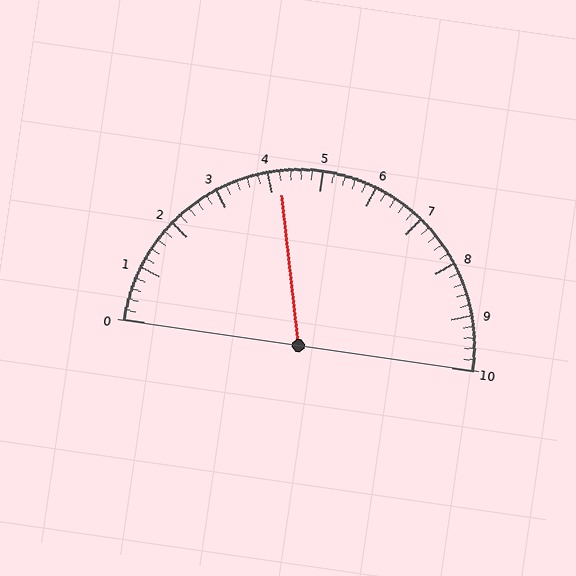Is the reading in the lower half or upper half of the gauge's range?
The reading is in the lower half of the range (0 to 10).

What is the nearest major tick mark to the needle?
The nearest major tick mark is 4.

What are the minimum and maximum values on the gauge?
The gauge ranges from 0 to 10.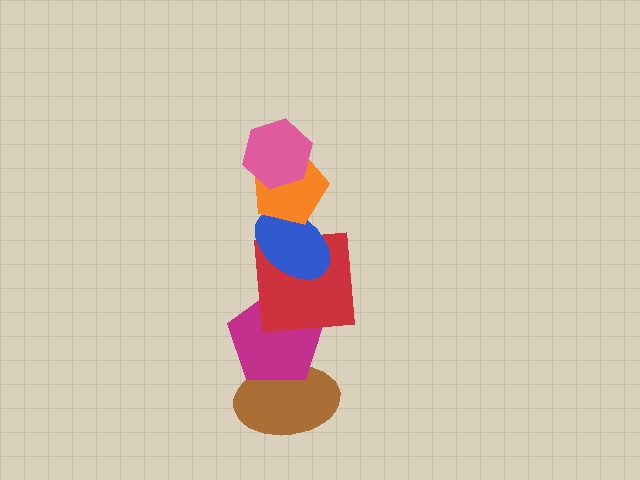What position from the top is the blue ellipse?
The blue ellipse is 3rd from the top.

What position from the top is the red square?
The red square is 4th from the top.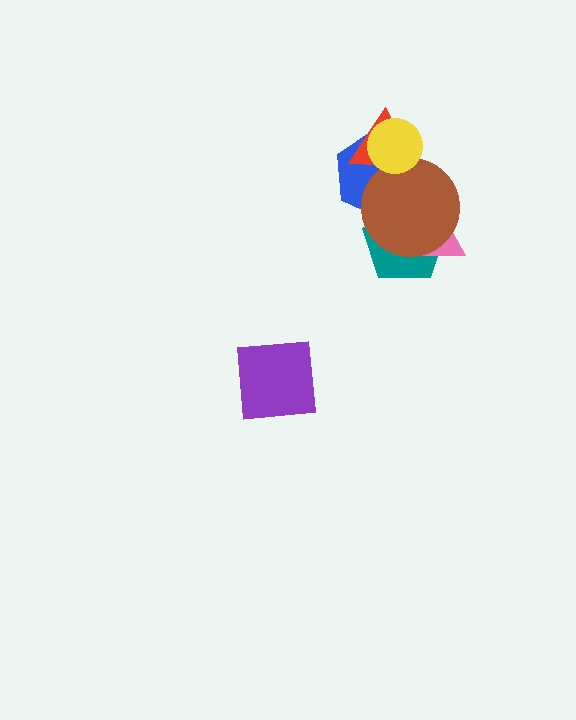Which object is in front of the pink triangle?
The brown circle is in front of the pink triangle.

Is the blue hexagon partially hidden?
Yes, it is partially covered by another shape.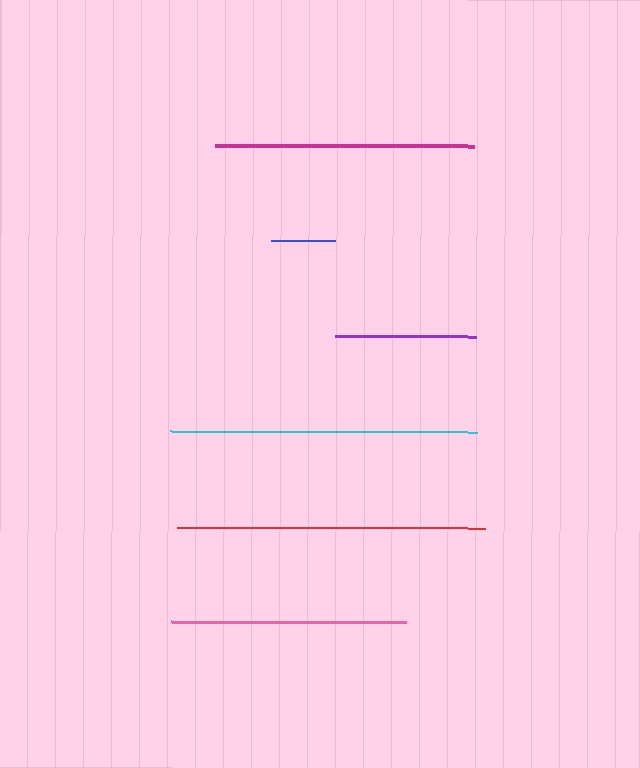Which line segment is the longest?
The red line is the longest at approximately 307 pixels.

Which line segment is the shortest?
The blue line is the shortest at approximately 65 pixels.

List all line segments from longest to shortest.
From longest to shortest: red, cyan, magenta, pink, purple, blue.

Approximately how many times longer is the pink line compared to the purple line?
The pink line is approximately 1.7 times the length of the purple line.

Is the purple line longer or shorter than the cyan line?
The cyan line is longer than the purple line.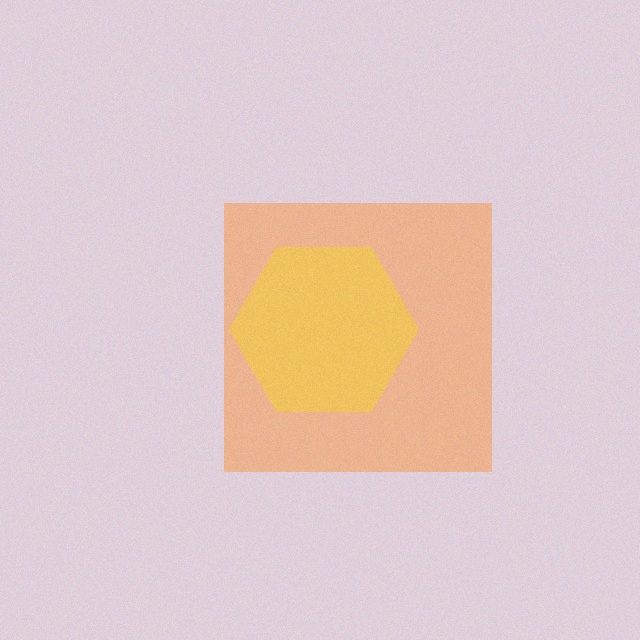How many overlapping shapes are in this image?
There are 2 overlapping shapes in the image.